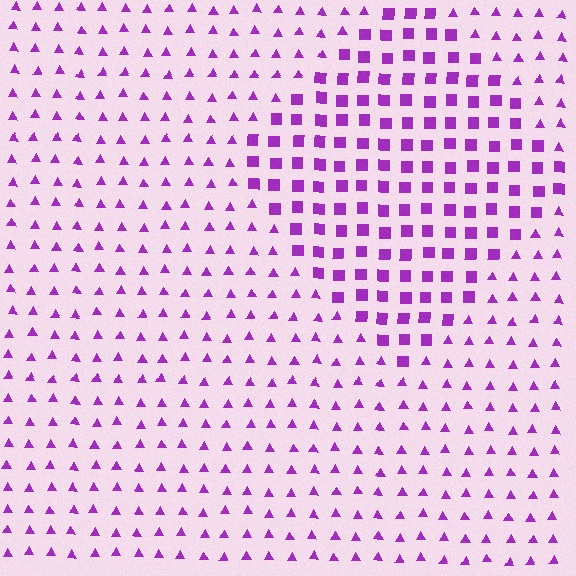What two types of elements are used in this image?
The image uses squares inside the diamond region and triangles outside it.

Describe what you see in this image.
The image is filled with small purple elements arranged in a uniform grid. A diamond-shaped region contains squares, while the surrounding area contains triangles. The boundary is defined purely by the change in element shape.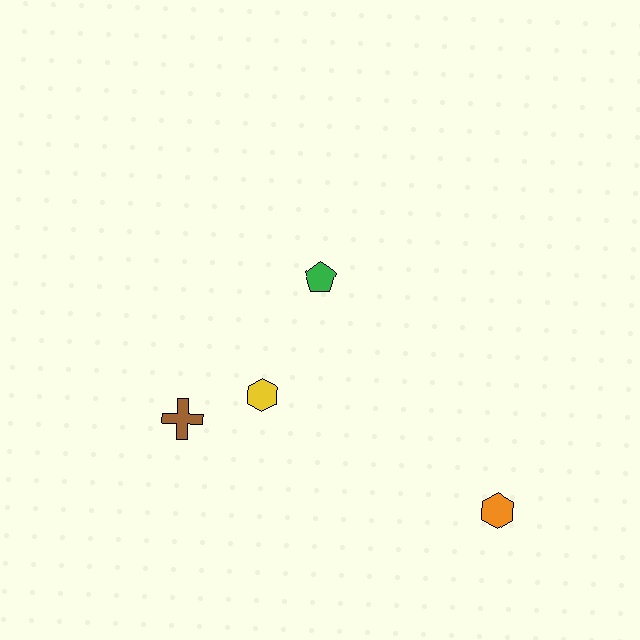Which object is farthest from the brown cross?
The orange hexagon is farthest from the brown cross.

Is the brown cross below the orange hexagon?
No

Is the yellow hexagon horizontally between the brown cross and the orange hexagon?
Yes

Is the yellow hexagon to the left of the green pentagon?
Yes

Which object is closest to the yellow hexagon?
The brown cross is closest to the yellow hexagon.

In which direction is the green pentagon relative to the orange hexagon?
The green pentagon is above the orange hexagon.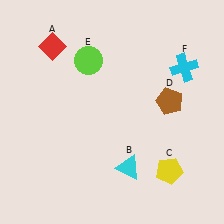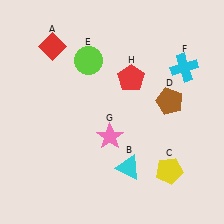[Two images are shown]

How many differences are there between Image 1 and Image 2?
There are 2 differences between the two images.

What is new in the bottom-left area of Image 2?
A pink star (G) was added in the bottom-left area of Image 2.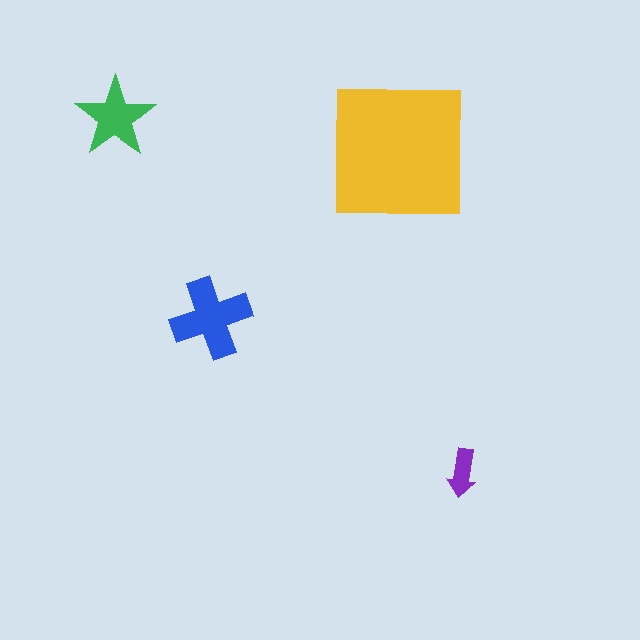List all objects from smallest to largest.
The purple arrow, the green star, the blue cross, the yellow square.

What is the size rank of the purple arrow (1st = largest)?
4th.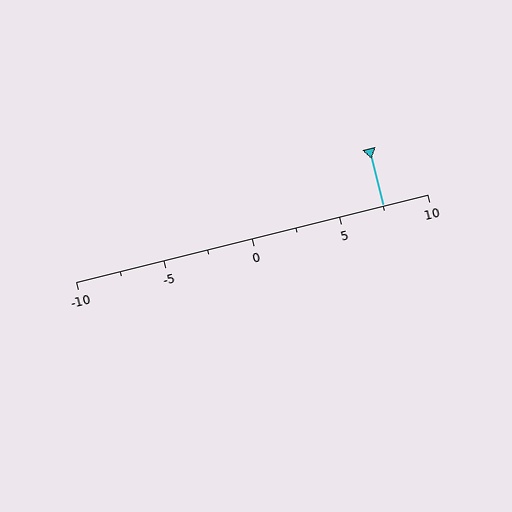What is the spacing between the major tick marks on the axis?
The major ticks are spaced 5 apart.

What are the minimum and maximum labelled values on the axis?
The axis runs from -10 to 10.